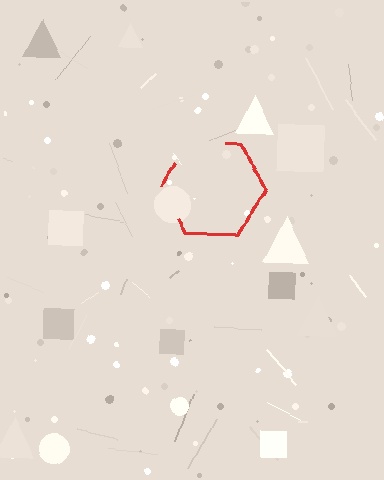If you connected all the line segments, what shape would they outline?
They would outline a hexagon.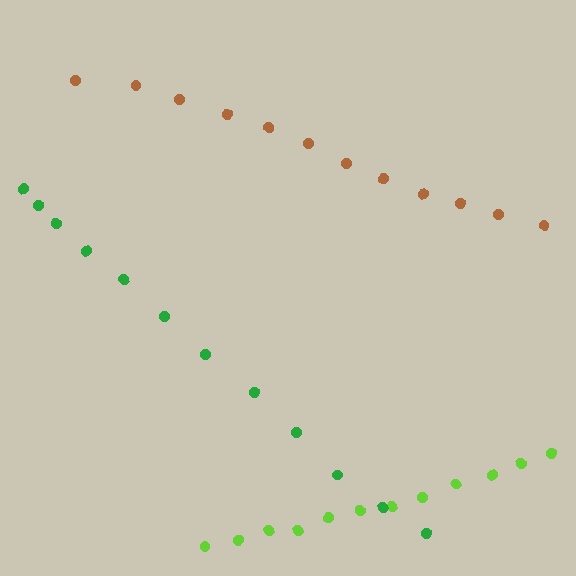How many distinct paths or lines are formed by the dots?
There are 3 distinct paths.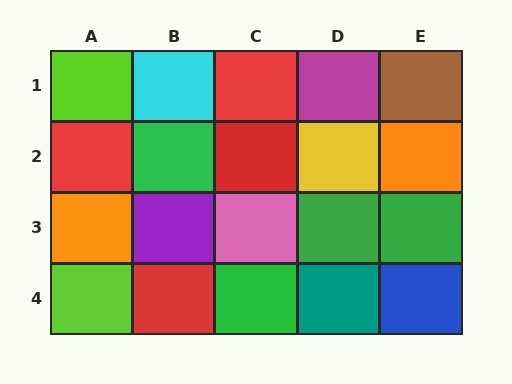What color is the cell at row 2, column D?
Yellow.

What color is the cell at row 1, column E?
Brown.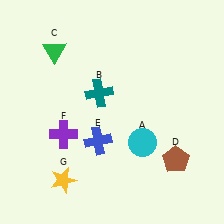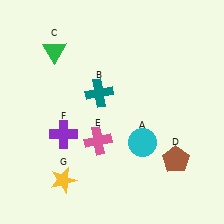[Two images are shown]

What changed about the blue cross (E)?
In Image 1, E is blue. In Image 2, it changed to pink.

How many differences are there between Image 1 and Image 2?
There is 1 difference between the two images.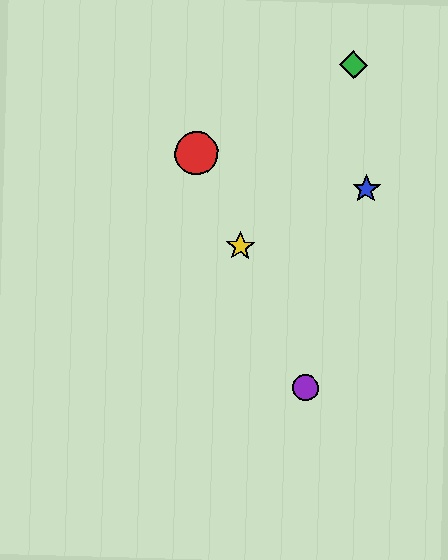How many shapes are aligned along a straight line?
3 shapes (the red circle, the yellow star, the purple circle) are aligned along a straight line.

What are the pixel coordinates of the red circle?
The red circle is at (197, 153).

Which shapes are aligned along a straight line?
The red circle, the yellow star, the purple circle are aligned along a straight line.